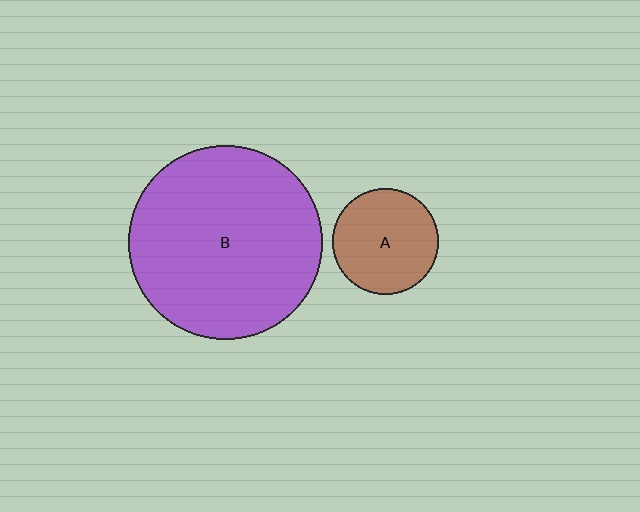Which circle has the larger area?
Circle B (purple).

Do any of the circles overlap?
No, none of the circles overlap.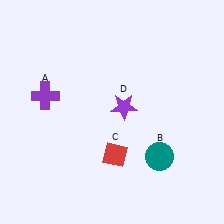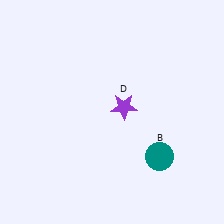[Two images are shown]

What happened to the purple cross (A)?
The purple cross (A) was removed in Image 2. It was in the top-left area of Image 1.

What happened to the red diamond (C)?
The red diamond (C) was removed in Image 2. It was in the bottom-right area of Image 1.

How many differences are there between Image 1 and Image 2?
There are 2 differences between the two images.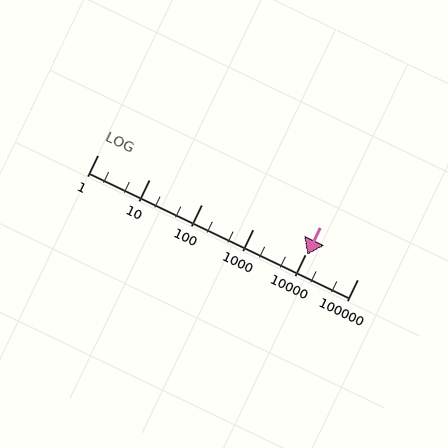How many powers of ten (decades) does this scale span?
The scale spans 5 decades, from 1 to 100000.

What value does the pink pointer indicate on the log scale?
The pointer indicates approximately 11000.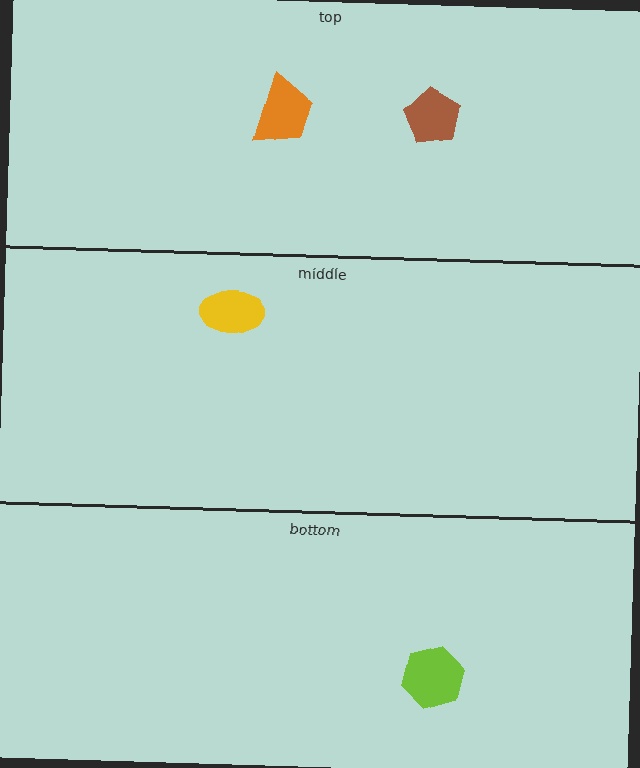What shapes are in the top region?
The orange trapezoid, the brown pentagon.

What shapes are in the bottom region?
The lime hexagon.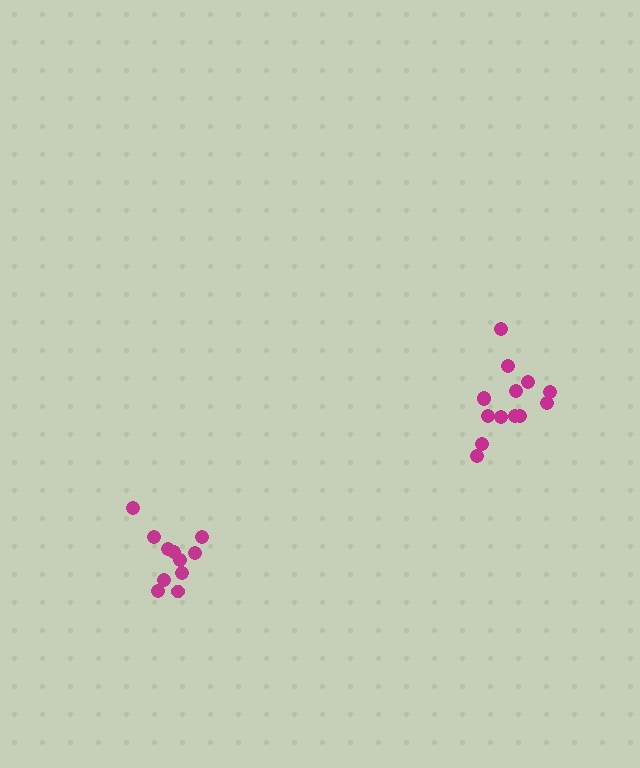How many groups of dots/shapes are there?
There are 2 groups.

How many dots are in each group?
Group 1: 11 dots, Group 2: 14 dots (25 total).